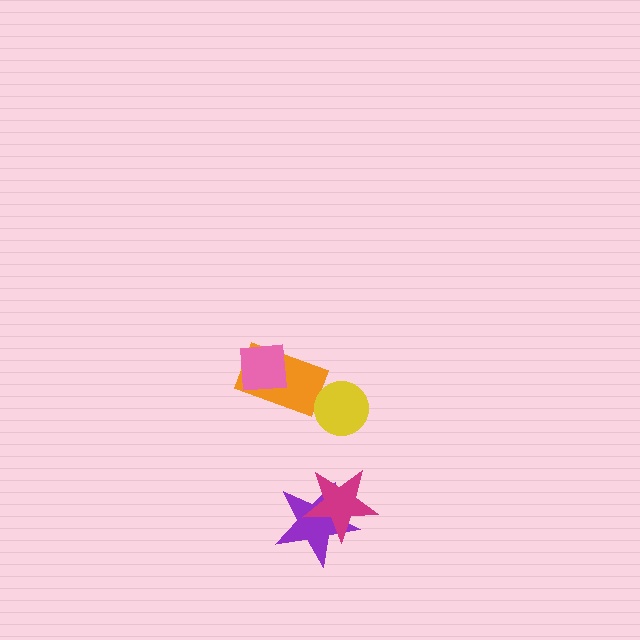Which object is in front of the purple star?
The magenta star is in front of the purple star.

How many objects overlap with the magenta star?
1 object overlaps with the magenta star.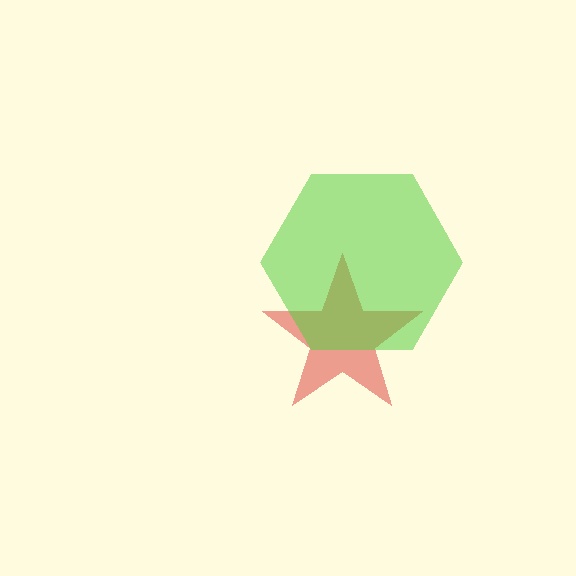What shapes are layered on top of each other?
The layered shapes are: a red star, a lime hexagon.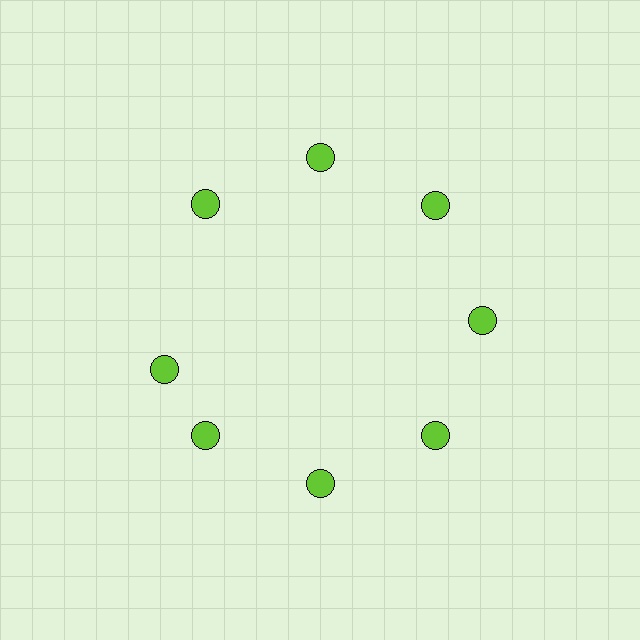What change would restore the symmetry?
The symmetry would be restored by rotating it back into even spacing with its neighbors so that all 8 circles sit at equal angles and equal distance from the center.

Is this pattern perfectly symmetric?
No. The 8 lime circles are arranged in a ring, but one element near the 9 o'clock position is rotated out of alignment along the ring, breaking the 8-fold rotational symmetry.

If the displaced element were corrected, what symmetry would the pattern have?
It would have 8-fold rotational symmetry — the pattern would map onto itself every 45 degrees.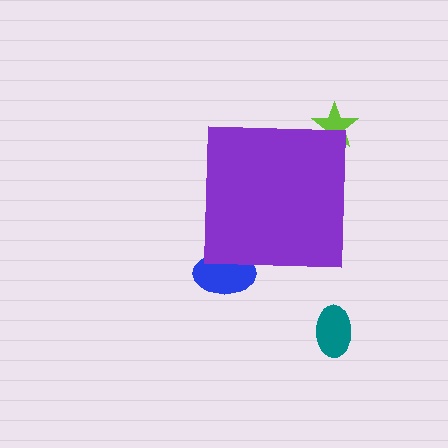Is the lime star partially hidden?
Yes, the lime star is partially hidden behind the purple square.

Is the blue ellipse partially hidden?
Yes, the blue ellipse is partially hidden behind the purple square.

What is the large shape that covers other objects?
A purple square.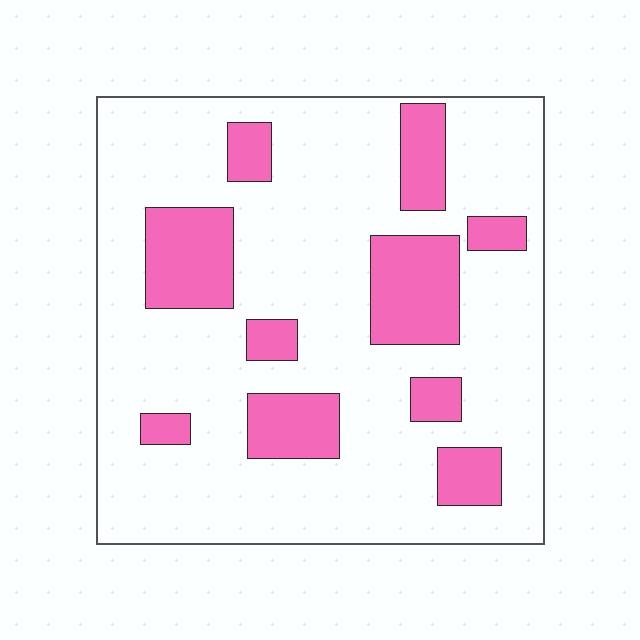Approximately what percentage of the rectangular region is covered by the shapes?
Approximately 20%.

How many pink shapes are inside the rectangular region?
10.